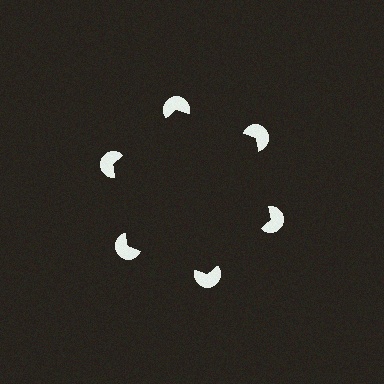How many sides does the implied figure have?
6 sides.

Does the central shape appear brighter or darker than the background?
It typically appears slightly darker than the background, even though no actual brightness change is drawn.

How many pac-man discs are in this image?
There are 6 — one at each vertex of the illusory hexagon.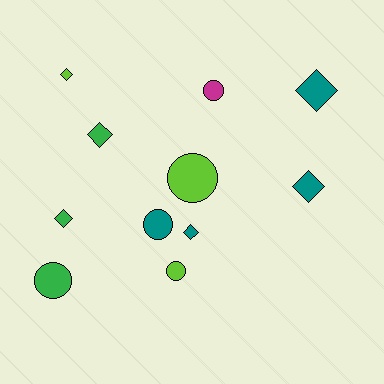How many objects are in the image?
There are 11 objects.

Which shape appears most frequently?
Diamond, with 6 objects.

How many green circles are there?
There is 1 green circle.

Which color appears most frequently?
Teal, with 4 objects.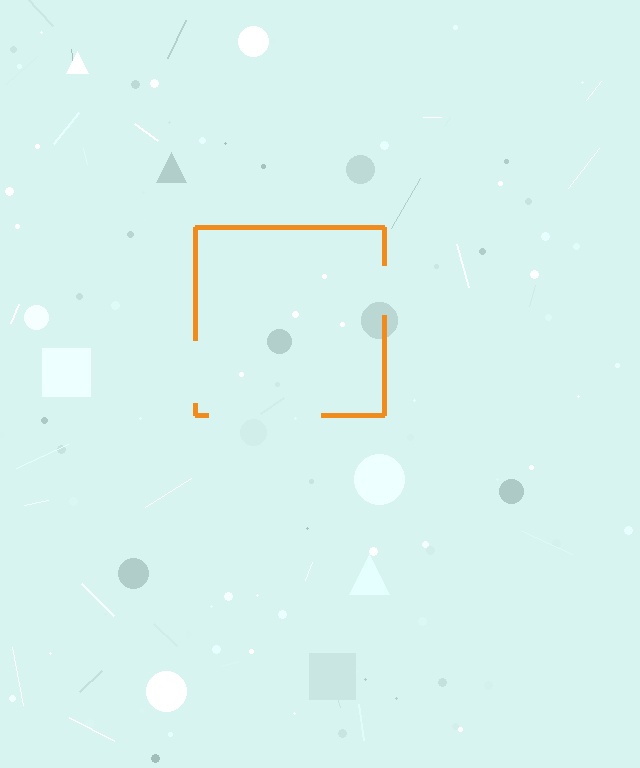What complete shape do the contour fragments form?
The contour fragments form a square.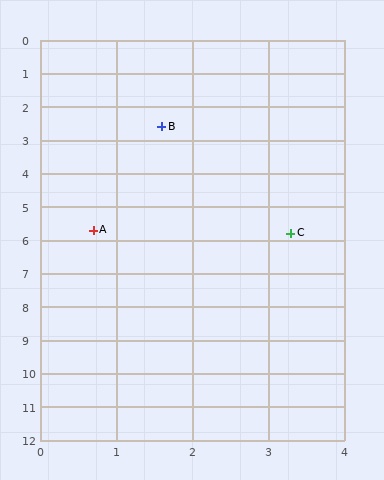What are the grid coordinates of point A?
Point A is at approximately (0.7, 5.7).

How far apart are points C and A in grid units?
Points C and A are about 2.6 grid units apart.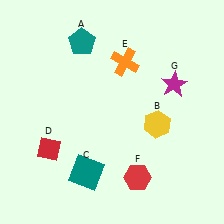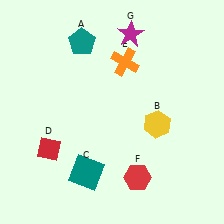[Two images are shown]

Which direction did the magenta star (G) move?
The magenta star (G) moved up.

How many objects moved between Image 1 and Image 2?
1 object moved between the two images.